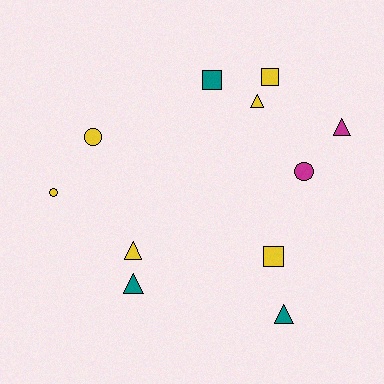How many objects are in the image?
There are 11 objects.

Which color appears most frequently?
Yellow, with 6 objects.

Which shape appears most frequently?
Triangle, with 5 objects.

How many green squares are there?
There are no green squares.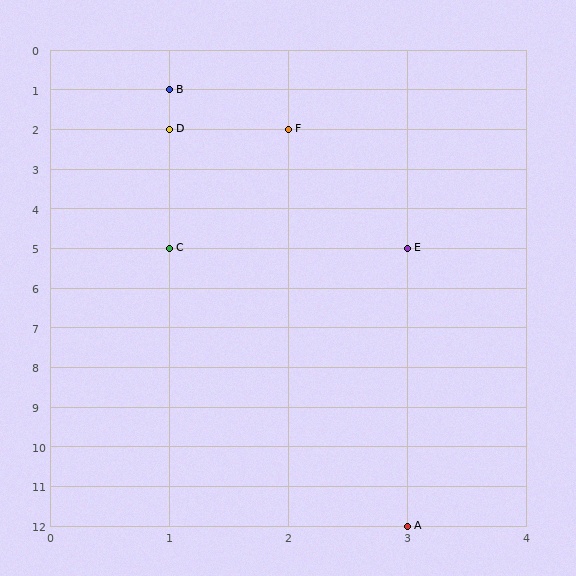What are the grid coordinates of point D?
Point D is at grid coordinates (1, 2).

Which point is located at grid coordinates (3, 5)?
Point E is at (3, 5).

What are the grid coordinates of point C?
Point C is at grid coordinates (1, 5).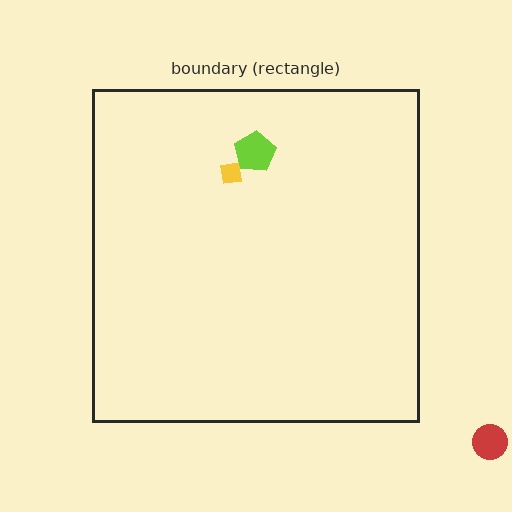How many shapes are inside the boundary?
2 inside, 1 outside.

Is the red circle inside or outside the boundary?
Outside.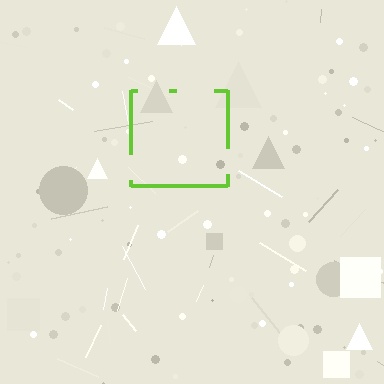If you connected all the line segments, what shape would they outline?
They would outline a square.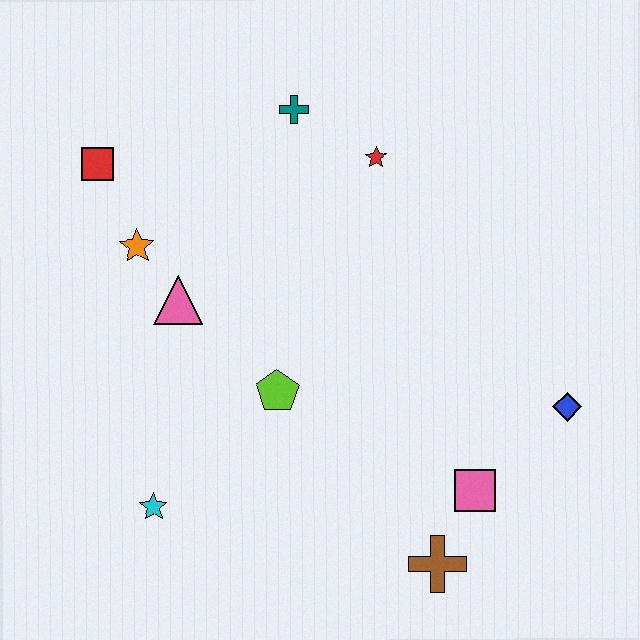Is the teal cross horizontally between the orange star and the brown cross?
Yes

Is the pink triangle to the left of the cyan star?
No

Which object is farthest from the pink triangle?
The blue diamond is farthest from the pink triangle.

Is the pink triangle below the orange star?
Yes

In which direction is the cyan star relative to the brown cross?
The cyan star is to the left of the brown cross.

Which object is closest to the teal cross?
The red star is closest to the teal cross.